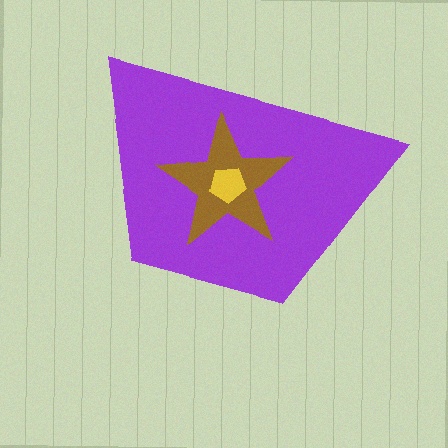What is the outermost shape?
The purple trapezoid.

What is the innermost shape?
The yellow pentagon.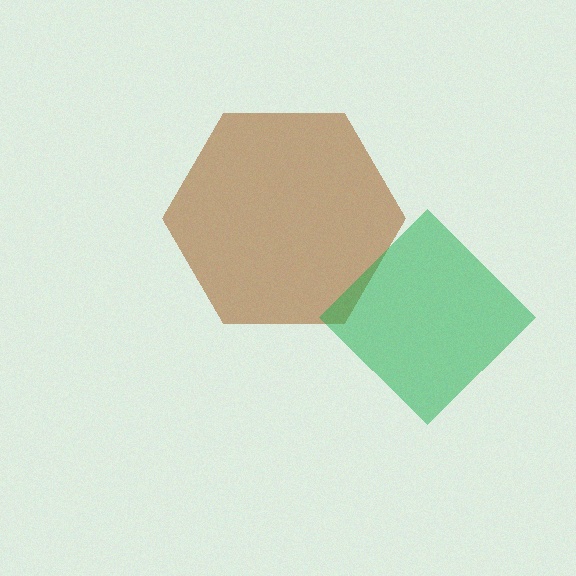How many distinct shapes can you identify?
There are 2 distinct shapes: a brown hexagon, a green diamond.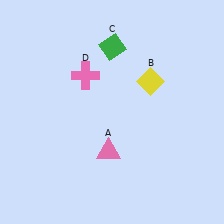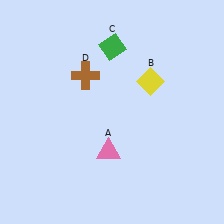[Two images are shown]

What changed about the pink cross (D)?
In Image 1, D is pink. In Image 2, it changed to brown.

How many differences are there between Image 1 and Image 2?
There is 1 difference between the two images.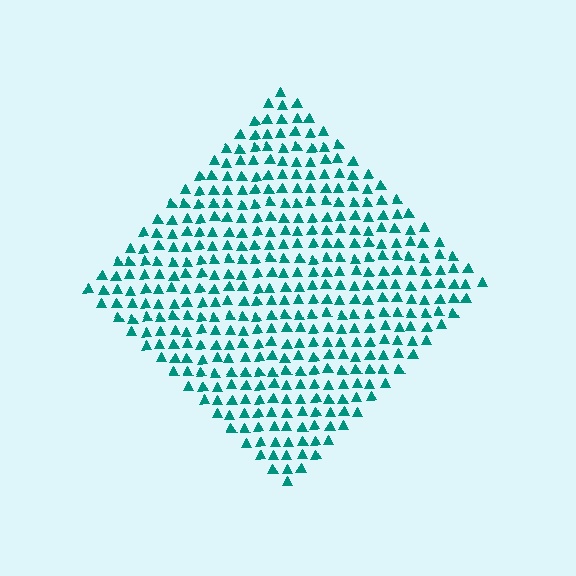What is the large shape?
The large shape is a diamond.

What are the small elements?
The small elements are triangles.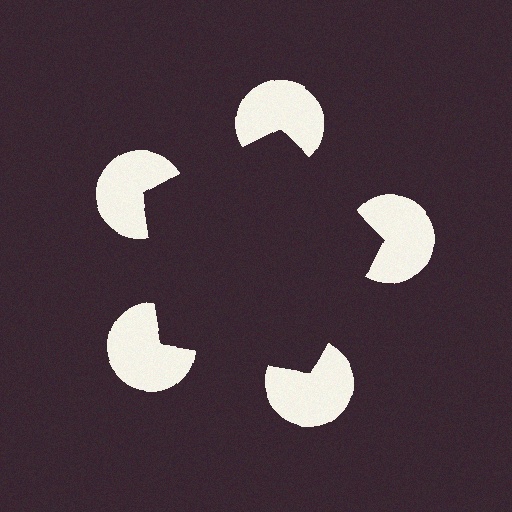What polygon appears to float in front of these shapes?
An illusory pentagon — its edges are inferred from the aligned wedge cuts in the pac-man discs, not physically drawn.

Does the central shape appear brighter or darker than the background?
It typically appears slightly darker than the background, even though no actual brightness change is drawn.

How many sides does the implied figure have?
5 sides.